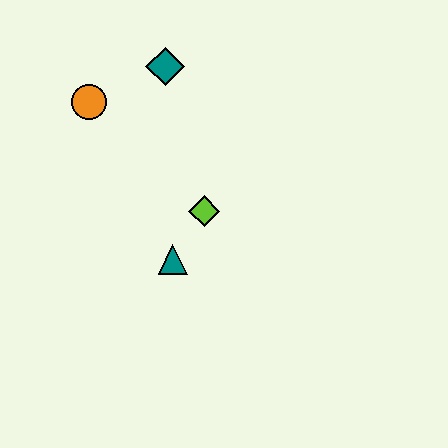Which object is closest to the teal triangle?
The lime diamond is closest to the teal triangle.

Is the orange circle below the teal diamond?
Yes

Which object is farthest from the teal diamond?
The teal triangle is farthest from the teal diamond.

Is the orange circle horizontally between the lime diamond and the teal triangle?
No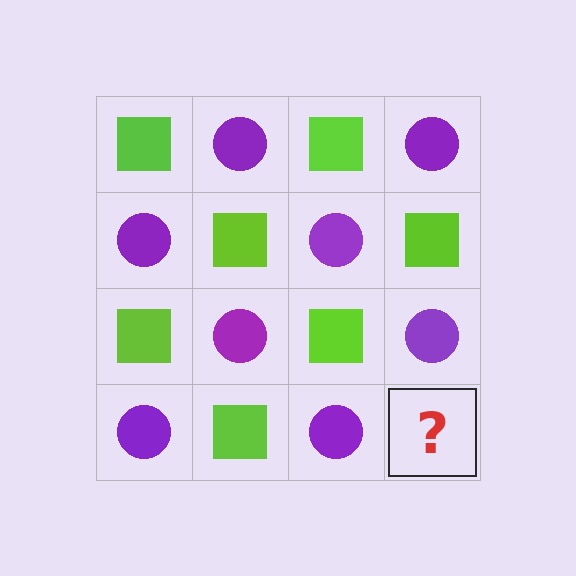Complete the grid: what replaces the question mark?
The question mark should be replaced with a lime square.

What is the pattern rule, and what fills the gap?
The rule is that it alternates lime square and purple circle in a checkerboard pattern. The gap should be filled with a lime square.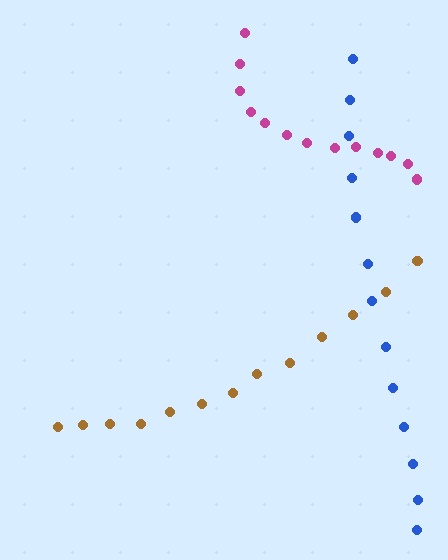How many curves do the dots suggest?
There are 3 distinct paths.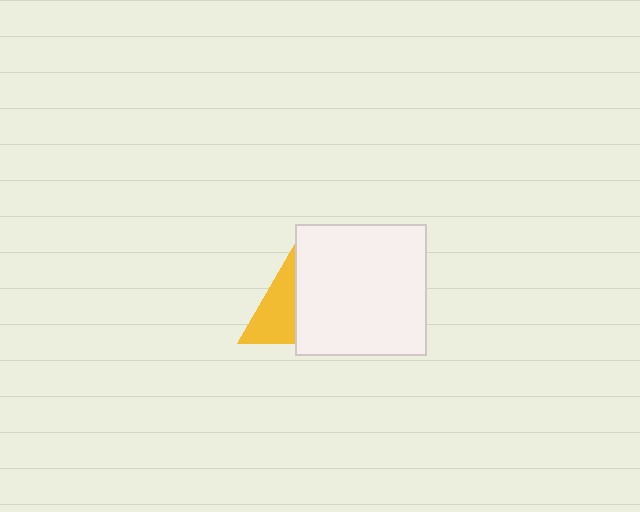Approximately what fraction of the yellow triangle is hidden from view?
Roughly 52% of the yellow triangle is hidden behind the white square.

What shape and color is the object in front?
The object in front is a white square.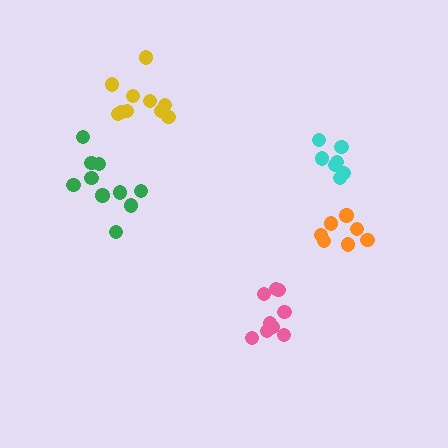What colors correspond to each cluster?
The clusters are colored: pink, green, orange, yellow, cyan.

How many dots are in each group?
Group 1: 9 dots, Group 2: 10 dots, Group 3: 7 dots, Group 4: 10 dots, Group 5: 7 dots (43 total).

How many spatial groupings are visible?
There are 5 spatial groupings.